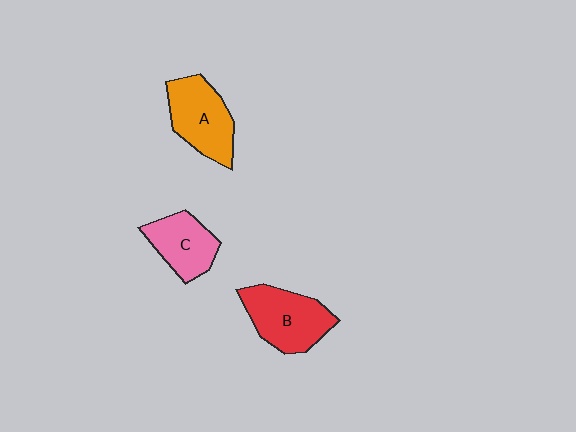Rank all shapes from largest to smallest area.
From largest to smallest: B (red), A (orange), C (pink).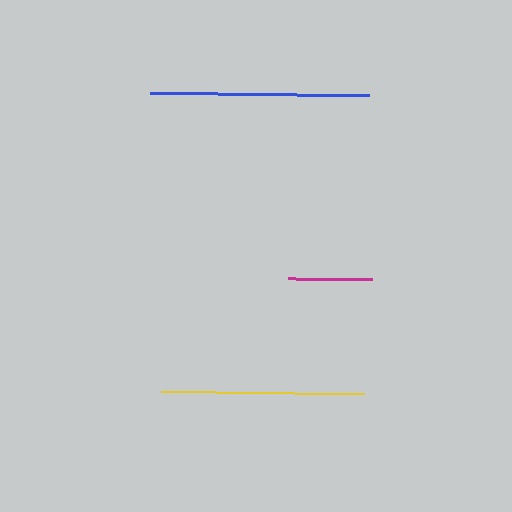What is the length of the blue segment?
The blue segment is approximately 219 pixels long.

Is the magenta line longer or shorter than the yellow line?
The yellow line is longer than the magenta line.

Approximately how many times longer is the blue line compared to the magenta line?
The blue line is approximately 2.6 times the length of the magenta line.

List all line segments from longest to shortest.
From longest to shortest: blue, yellow, magenta.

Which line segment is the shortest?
The magenta line is the shortest at approximately 83 pixels.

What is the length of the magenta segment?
The magenta segment is approximately 83 pixels long.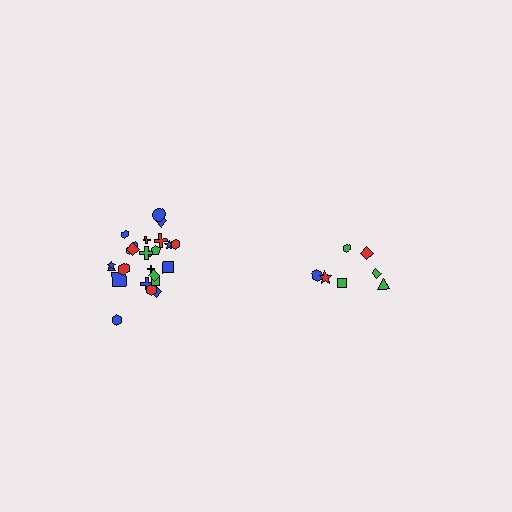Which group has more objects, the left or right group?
The left group.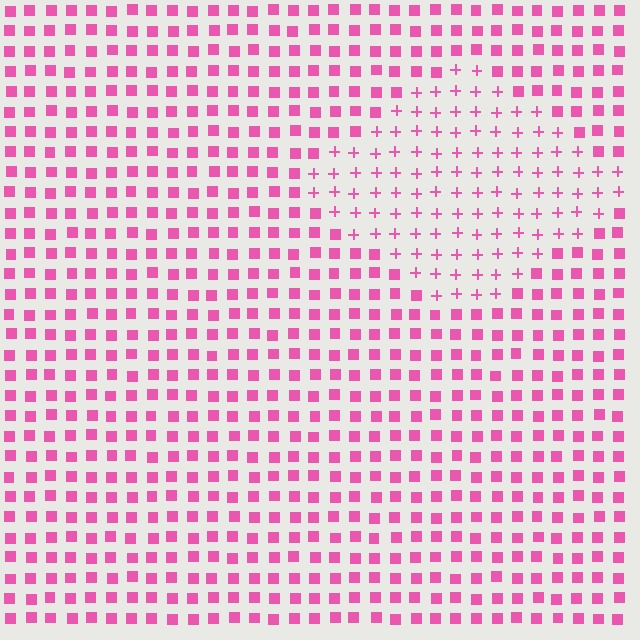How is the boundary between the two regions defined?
The boundary is defined by a change in element shape: plus signs inside vs. squares outside. All elements share the same color and spacing.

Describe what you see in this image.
The image is filled with small pink elements arranged in a uniform grid. A diamond-shaped region contains plus signs, while the surrounding area contains squares. The boundary is defined purely by the change in element shape.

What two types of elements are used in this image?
The image uses plus signs inside the diamond region and squares outside it.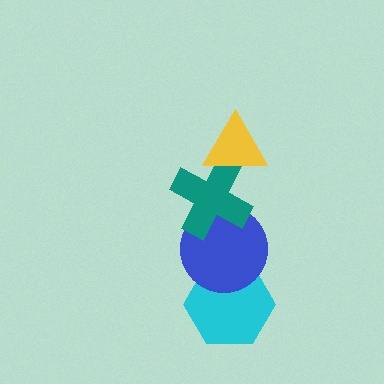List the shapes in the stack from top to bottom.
From top to bottom: the yellow triangle, the teal cross, the blue circle, the cyan hexagon.